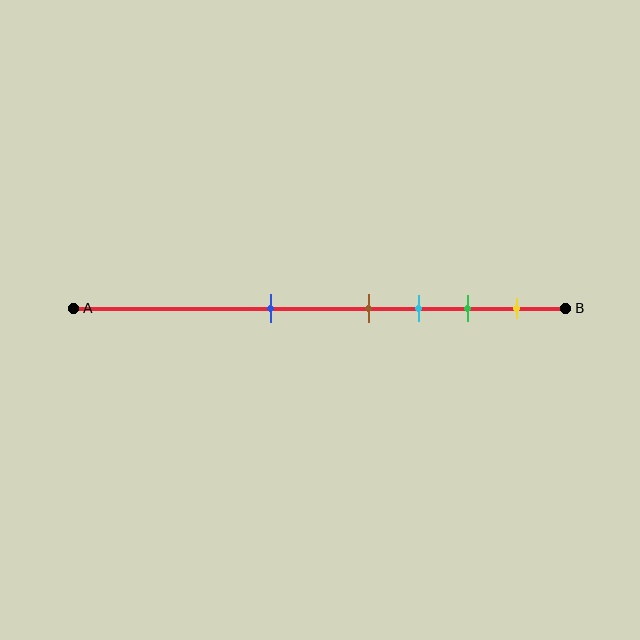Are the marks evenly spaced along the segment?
No, the marks are not evenly spaced.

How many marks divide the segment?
There are 5 marks dividing the segment.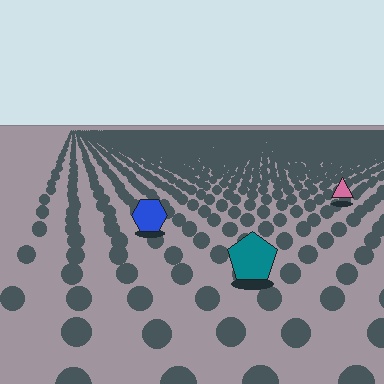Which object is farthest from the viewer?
The pink triangle is farthest from the viewer. It appears smaller and the ground texture around it is denser.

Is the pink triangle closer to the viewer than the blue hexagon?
No. The blue hexagon is closer — you can tell from the texture gradient: the ground texture is coarser near it.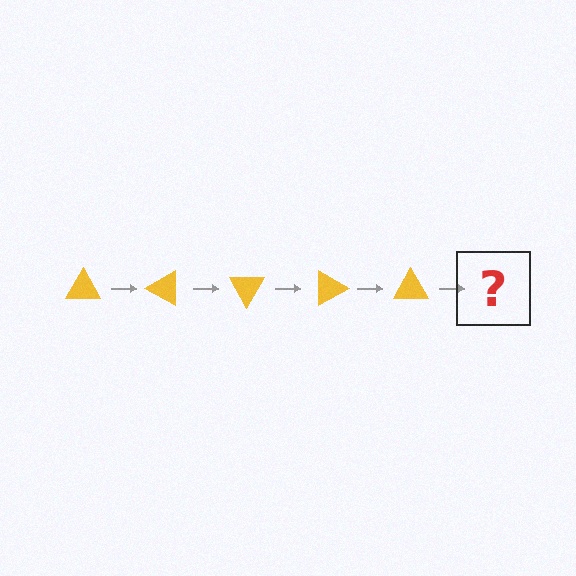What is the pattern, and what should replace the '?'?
The pattern is that the triangle rotates 30 degrees each step. The '?' should be a yellow triangle rotated 150 degrees.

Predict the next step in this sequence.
The next step is a yellow triangle rotated 150 degrees.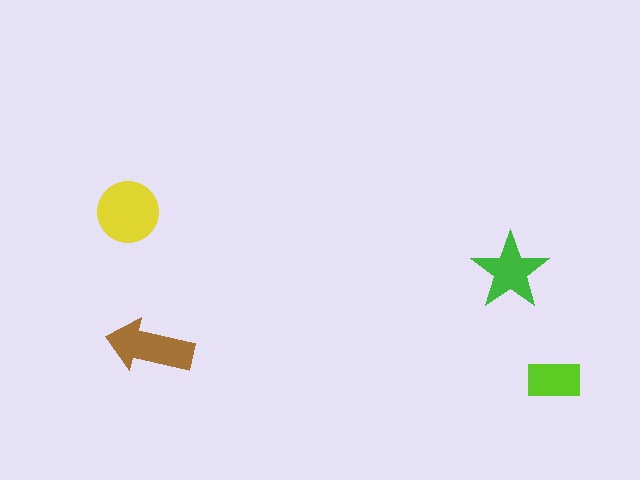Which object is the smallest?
The lime rectangle.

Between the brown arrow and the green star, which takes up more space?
The brown arrow.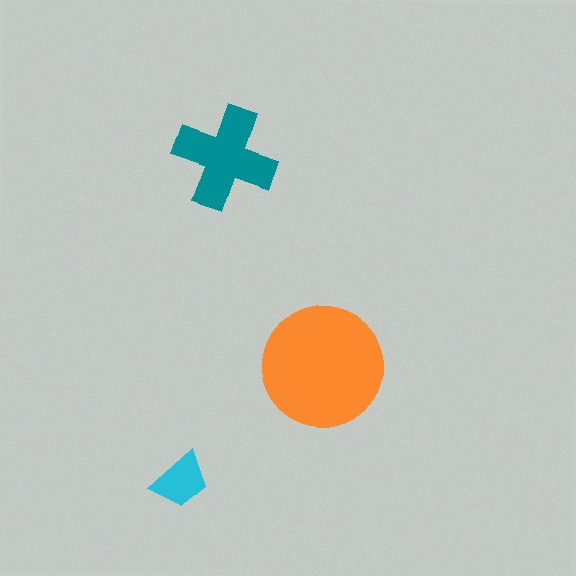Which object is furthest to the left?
The cyan trapezoid is leftmost.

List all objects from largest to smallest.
The orange circle, the teal cross, the cyan trapezoid.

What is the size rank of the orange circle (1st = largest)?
1st.